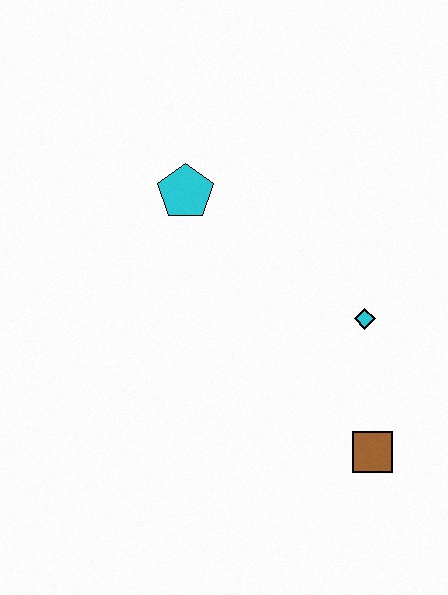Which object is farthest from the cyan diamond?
The cyan pentagon is farthest from the cyan diamond.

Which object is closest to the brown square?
The cyan diamond is closest to the brown square.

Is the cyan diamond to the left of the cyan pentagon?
No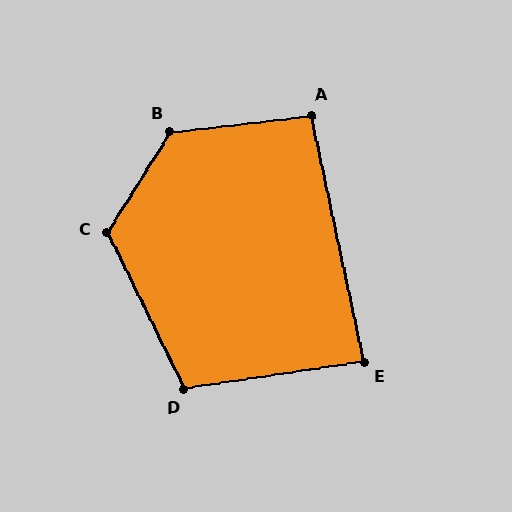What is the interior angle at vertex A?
Approximately 95 degrees (obtuse).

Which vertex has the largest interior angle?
B, at approximately 128 degrees.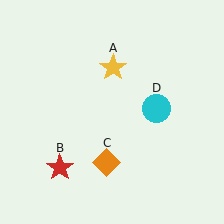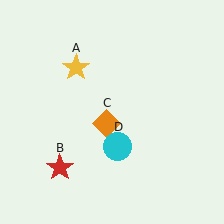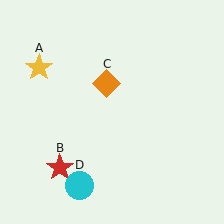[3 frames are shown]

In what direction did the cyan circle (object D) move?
The cyan circle (object D) moved down and to the left.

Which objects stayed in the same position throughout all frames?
Red star (object B) remained stationary.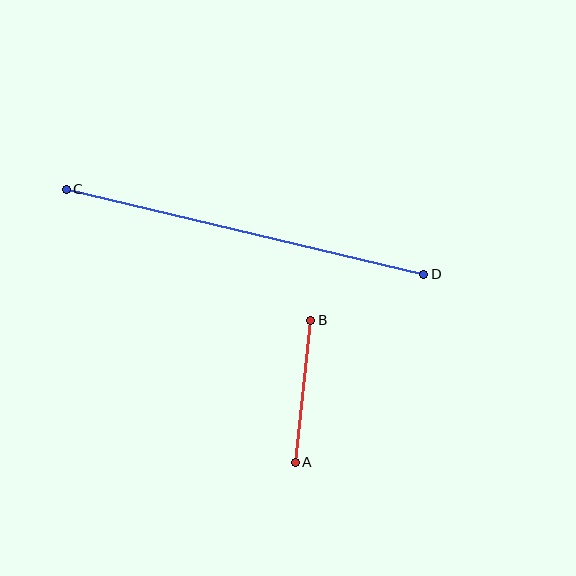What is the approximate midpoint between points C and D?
The midpoint is at approximately (245, 232) pixels.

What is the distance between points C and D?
The distance is approximately 367 pixels.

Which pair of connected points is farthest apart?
Points C and D are farthest apart.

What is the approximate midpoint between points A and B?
The midpoint is at approximately (303, 391) pixels.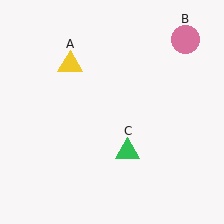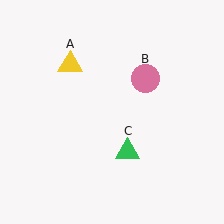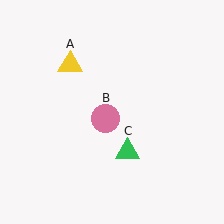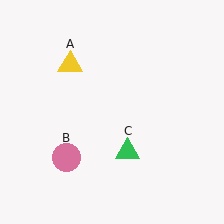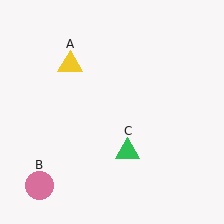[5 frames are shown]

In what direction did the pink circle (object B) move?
The pink circle (object B) moved down and to the left.